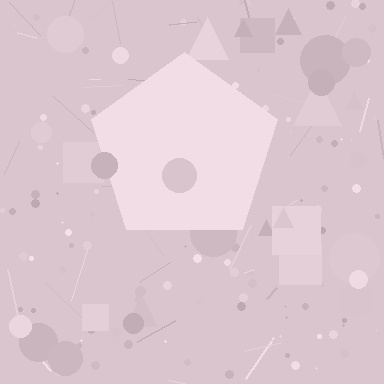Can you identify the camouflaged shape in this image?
The camouflaged shape is a pentagon.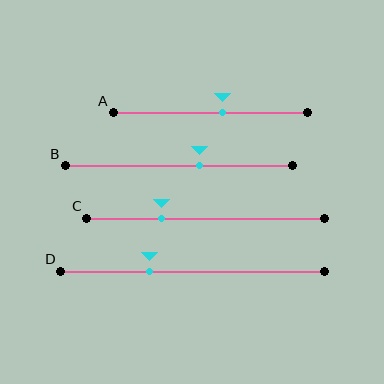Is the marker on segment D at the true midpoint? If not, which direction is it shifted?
No, the marker on segment D is shifted to the left by about 16% of the segment length.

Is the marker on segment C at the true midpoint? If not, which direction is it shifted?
No, the marker on segment C is shifted to the left by about 18% of the segment length.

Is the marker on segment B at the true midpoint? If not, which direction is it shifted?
No, the marker on segment B is shifted to the right by about 9% of the segment length.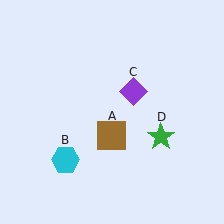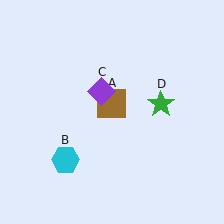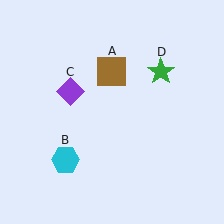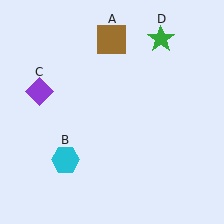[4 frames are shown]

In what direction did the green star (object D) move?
The green star (object D) moved up.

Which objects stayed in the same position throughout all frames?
Cyan hexagon (object B) remained stationary.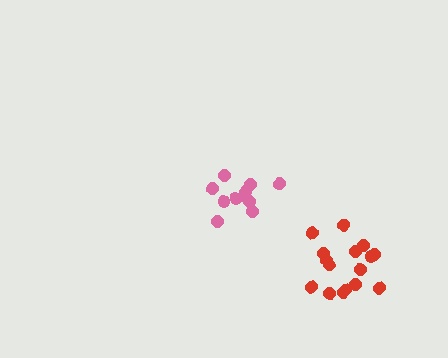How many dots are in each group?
Group 1: 11 dots, Group 2: 16 dots (27 total).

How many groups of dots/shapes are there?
There are 2 groups.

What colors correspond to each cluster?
The clusters are colored: pink, red.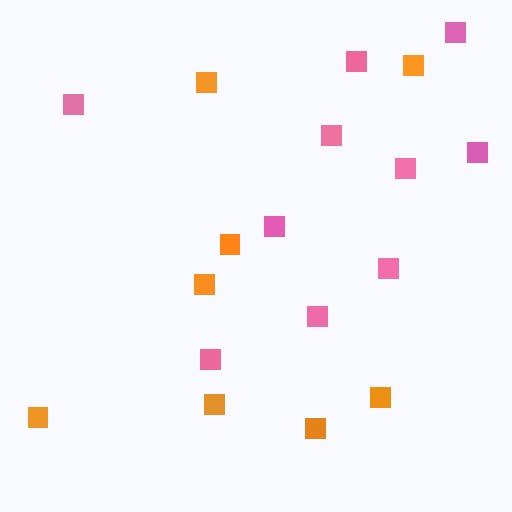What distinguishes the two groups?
There are 2 groups: one group of orange squares (8) and one group of pink squares (10).